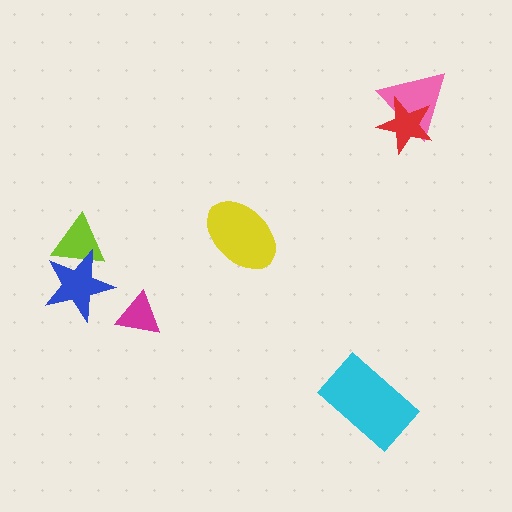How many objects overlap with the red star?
1 object overlaps with the red star.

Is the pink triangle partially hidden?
Yes, it is partially covered by another shape.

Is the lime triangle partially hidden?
Yes, it is partially covered by another shape.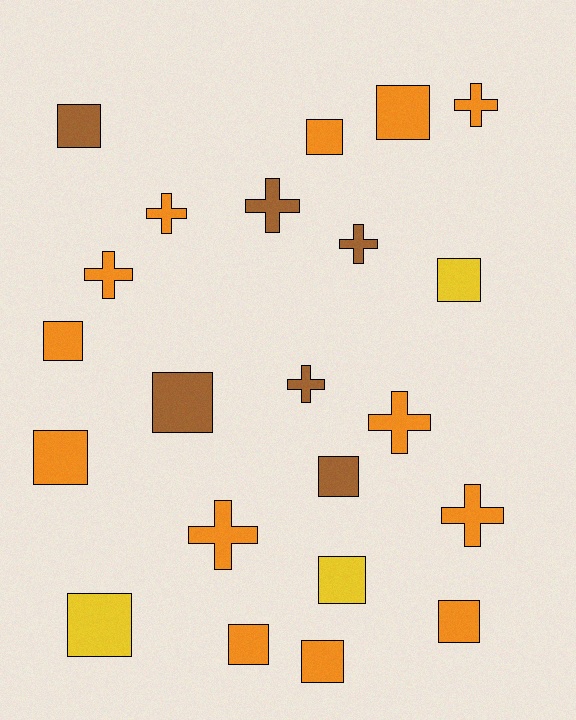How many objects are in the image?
There are 22 objects.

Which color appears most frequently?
Orange, with 13 objects.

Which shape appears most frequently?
Square, with 13 objects.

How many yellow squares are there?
There are 3 yellow squares.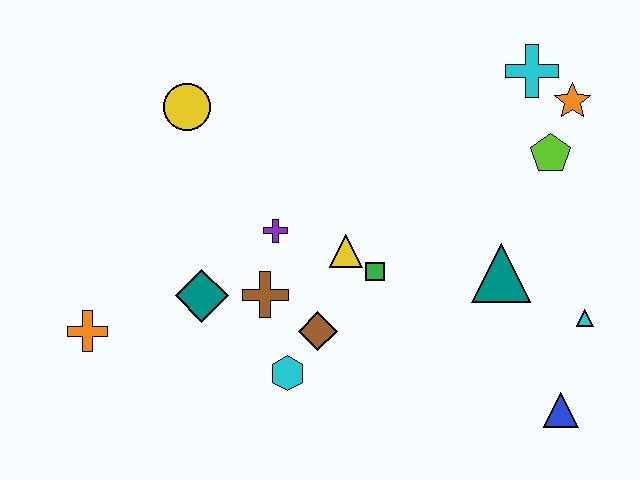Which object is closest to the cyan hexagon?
The brown diamond is closest to the cyan hexagon.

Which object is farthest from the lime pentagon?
The orange cross is farthest from the lime pentagon.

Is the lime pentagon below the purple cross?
No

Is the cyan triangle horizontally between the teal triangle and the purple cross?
No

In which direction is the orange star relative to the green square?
The orange star is to the right of the green square.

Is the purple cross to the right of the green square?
No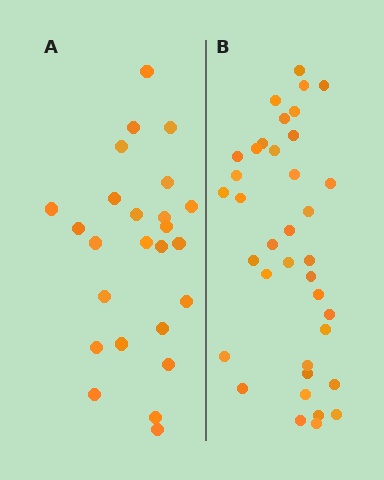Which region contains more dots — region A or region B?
Region B (the right region) has more dots.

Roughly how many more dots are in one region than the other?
Region B has roughly 12 or so more dots than region A.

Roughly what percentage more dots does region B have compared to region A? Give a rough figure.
About 50% more.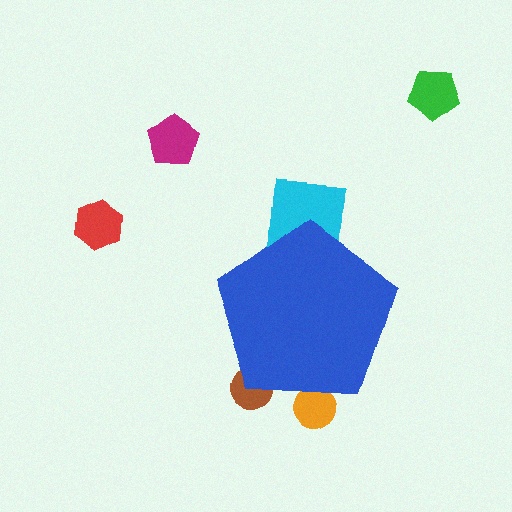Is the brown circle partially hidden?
Yes, the brown circle is partially hidden behind the blue pentagon.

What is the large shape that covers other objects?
A blue pentagon.